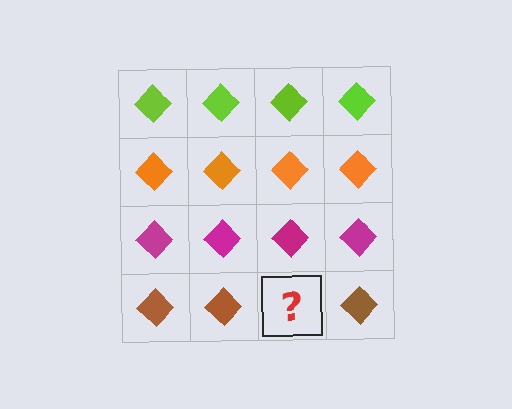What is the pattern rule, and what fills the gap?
The rule is that each row has a consistent color. The gap should be filled with a brown diamond.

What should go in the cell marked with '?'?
The missing cell should contain a brown diamond.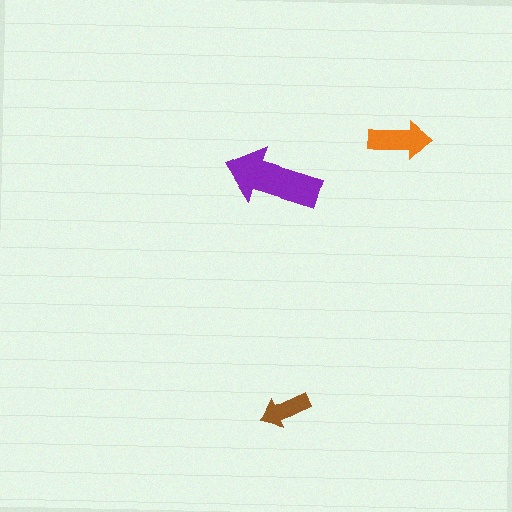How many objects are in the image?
There are 3 objects in the image.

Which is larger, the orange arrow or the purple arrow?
The purple one.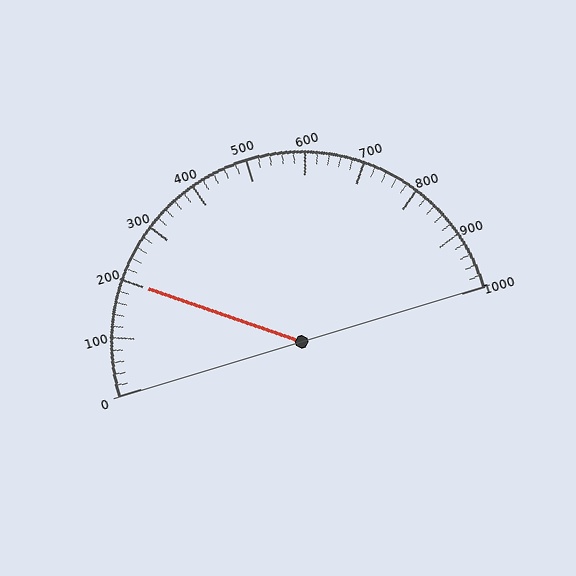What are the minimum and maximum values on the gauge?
The gauge ranges from 0 to 1000.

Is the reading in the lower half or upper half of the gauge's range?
The reading is in the lower half of the range (0 to 1000).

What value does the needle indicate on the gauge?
The needle indicates approximately 200.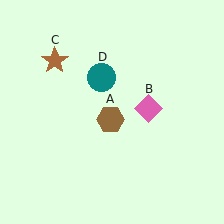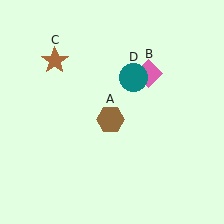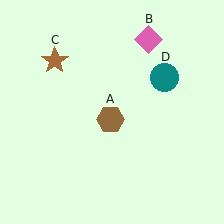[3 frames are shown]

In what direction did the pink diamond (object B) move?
The pink diamond (object B) moved up.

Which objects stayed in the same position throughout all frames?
Brown hexagon (object A) and brown star (object C) remained stationary.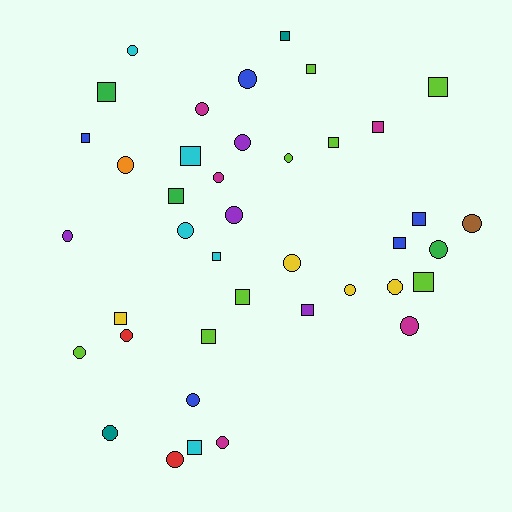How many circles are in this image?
There are 22 circles.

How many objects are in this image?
There are 40 objects.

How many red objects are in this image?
There are 2 red objects.